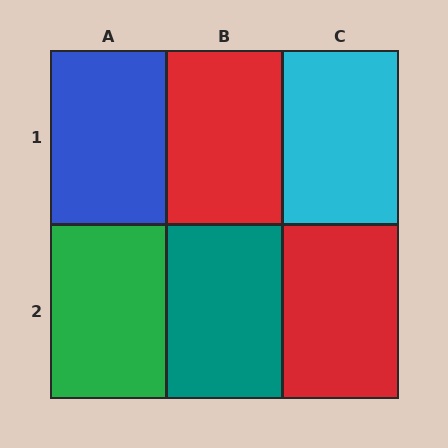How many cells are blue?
1 cell is blue.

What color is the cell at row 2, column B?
Teal.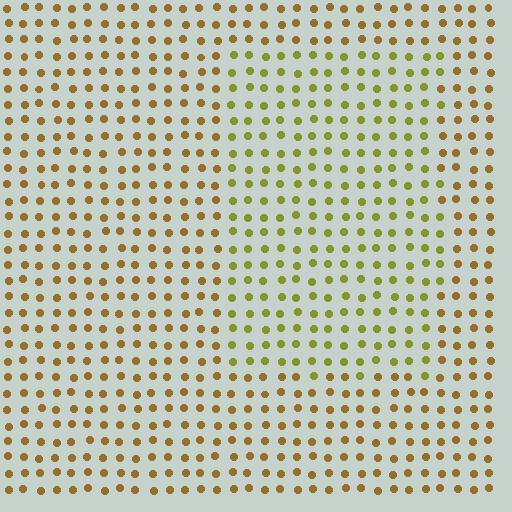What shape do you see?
I see a rectangle.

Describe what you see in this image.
The image is filled with small brown elements in a uniform arrangement. A rectangle-shaped region is visible where the elements are tinted to a slightly different hue, forming a subtle color boundary.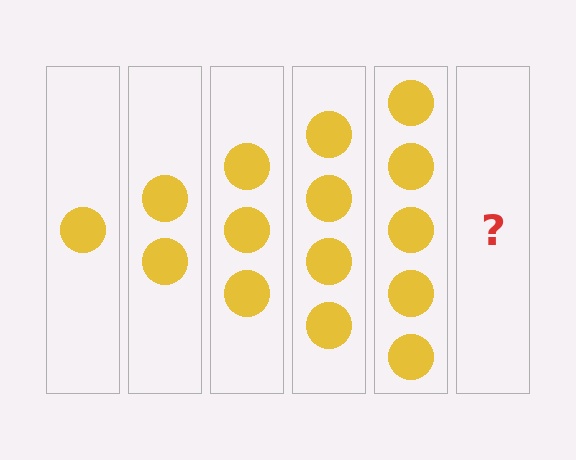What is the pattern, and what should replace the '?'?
The pattern is that each step adds one more circle. The '?' should be 6 circles.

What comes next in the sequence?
The next element should be 6 circles.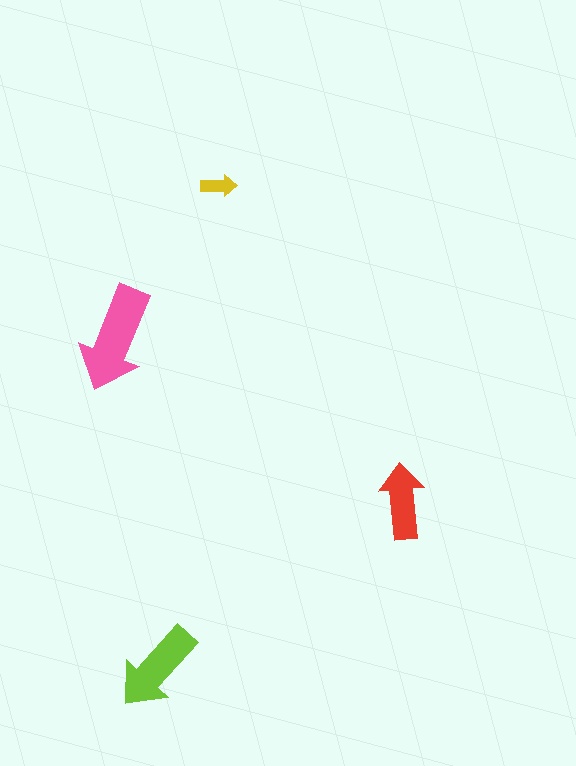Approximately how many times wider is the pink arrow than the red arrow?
About 1.5 times wider.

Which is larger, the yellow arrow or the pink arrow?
The pink one.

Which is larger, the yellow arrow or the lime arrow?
The lime one.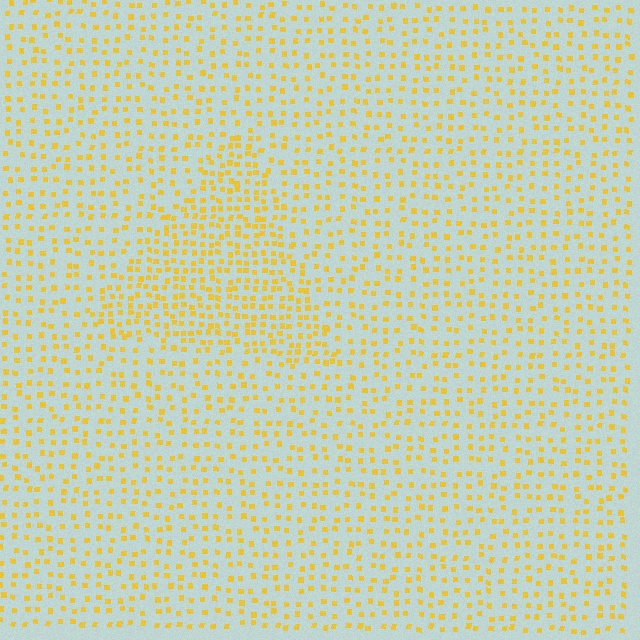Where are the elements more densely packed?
The elements are more densely packed inside the triangle boundary.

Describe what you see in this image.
The image contains small yellow elements arranged at two different densities. A triangle-shaped region is visible where the elements are more densely packed than the surrounding area.